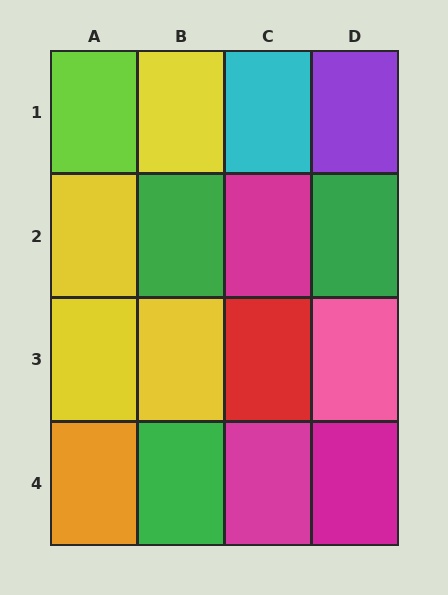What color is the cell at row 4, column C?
Magenta.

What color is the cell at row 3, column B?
Yellow.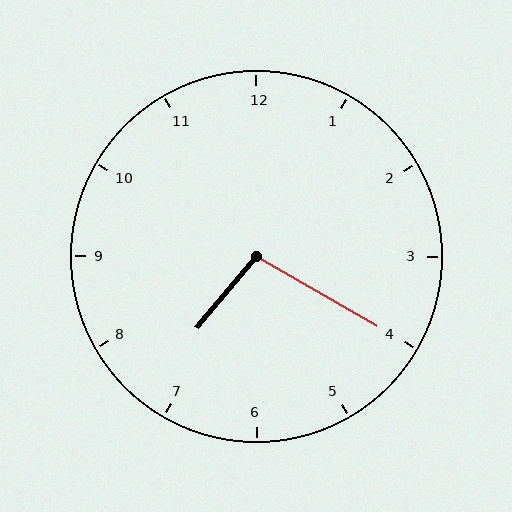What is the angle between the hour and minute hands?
Approximately 100 degrees.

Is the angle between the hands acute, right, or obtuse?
It is obtuse.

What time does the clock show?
7:20.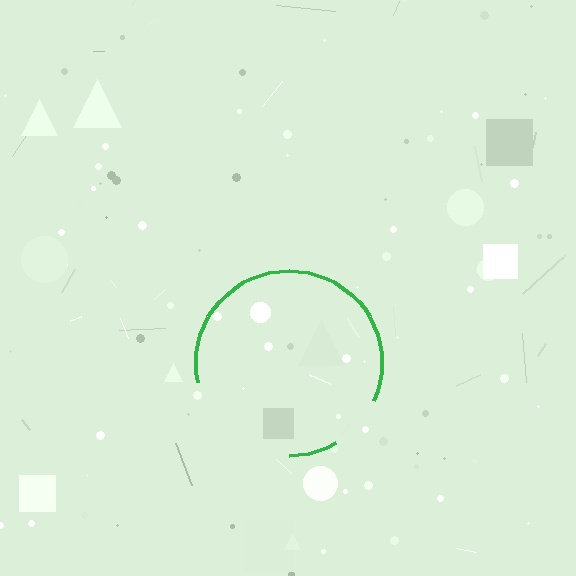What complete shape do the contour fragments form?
The contour fragments form a circle.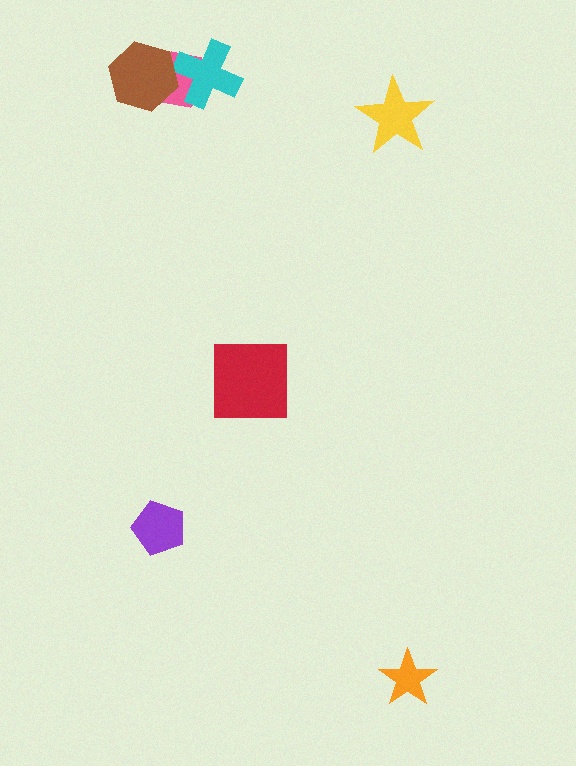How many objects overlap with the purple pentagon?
0 objects overlap with the purple pentagon.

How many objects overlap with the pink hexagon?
2 objects overlap with the pink hexagon.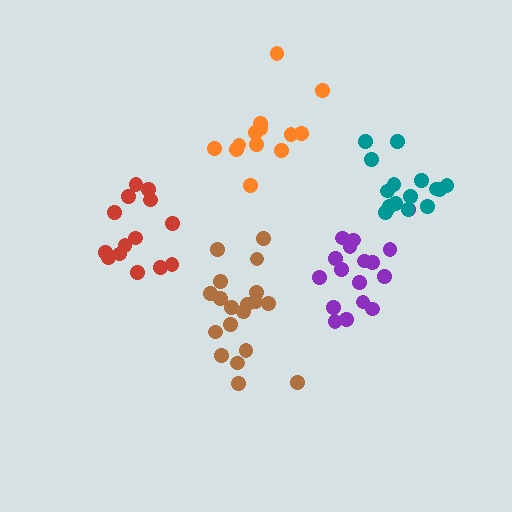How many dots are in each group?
Group 1: 19 dots, Group 2: 13 dots, Group 3: 14 dots, Group 4: 17 dots, Group 5: 15 dots (78 total).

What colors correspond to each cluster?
The clusters are colored: brown, orange, red, purple, teal.